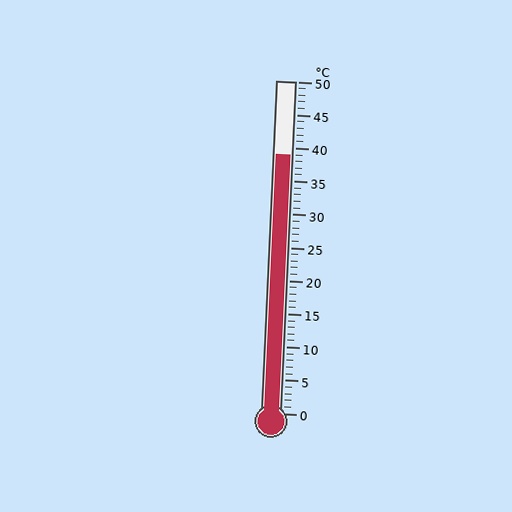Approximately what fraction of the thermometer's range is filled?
The thermometer is filled to approximately 80% of its range.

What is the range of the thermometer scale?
The thermometer scale ranges from 0°C to 50°C.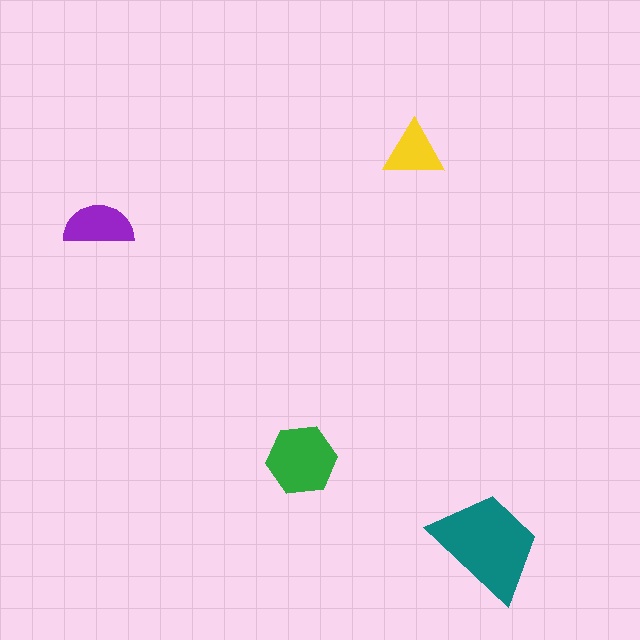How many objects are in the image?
There are 4 objects in the image.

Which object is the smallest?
The yellow triangle.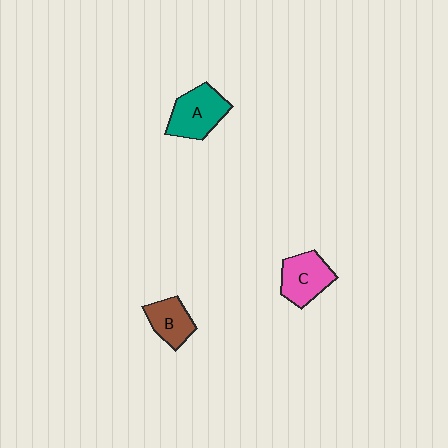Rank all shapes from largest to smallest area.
From largest to smallest: A (teal), C (pink), B (brown).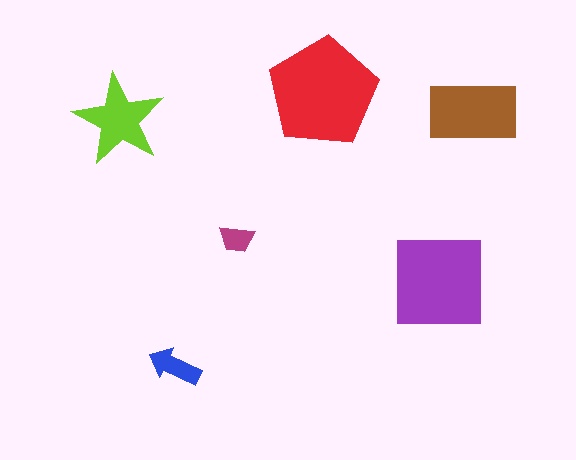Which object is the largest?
The red pentagon.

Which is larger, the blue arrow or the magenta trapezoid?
The blue arrow.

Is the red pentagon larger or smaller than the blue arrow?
Larger.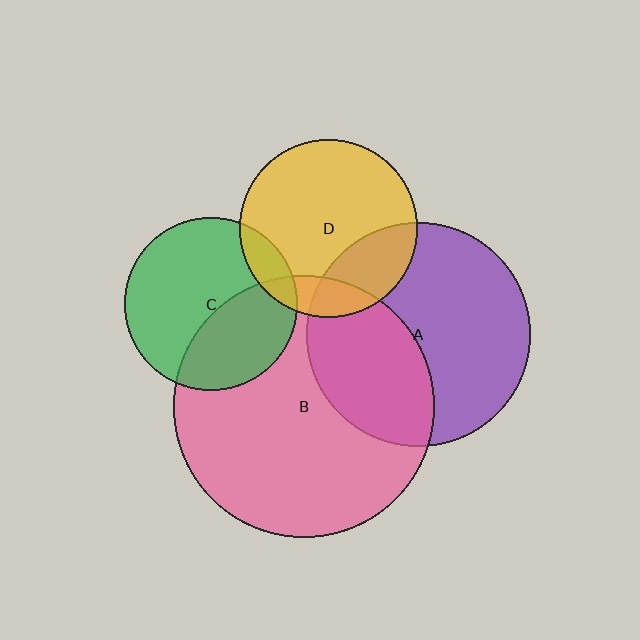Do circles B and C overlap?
Yes.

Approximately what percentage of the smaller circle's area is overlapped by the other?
Approximately 40%.